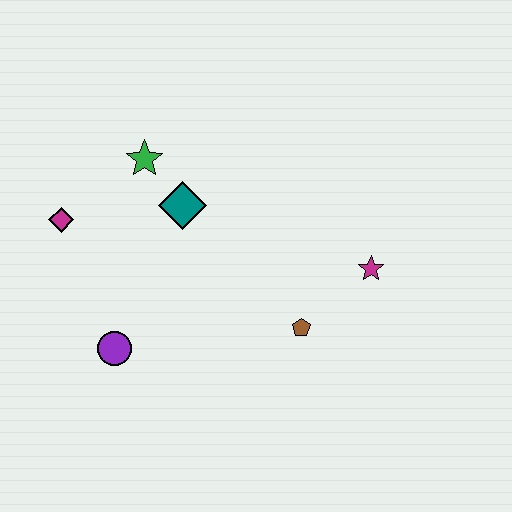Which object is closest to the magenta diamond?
The green star is closest to the magenta diamond.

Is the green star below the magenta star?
No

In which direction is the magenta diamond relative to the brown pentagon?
The magenta diamond is to the left of the brown pentagon.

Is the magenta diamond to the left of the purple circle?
Yes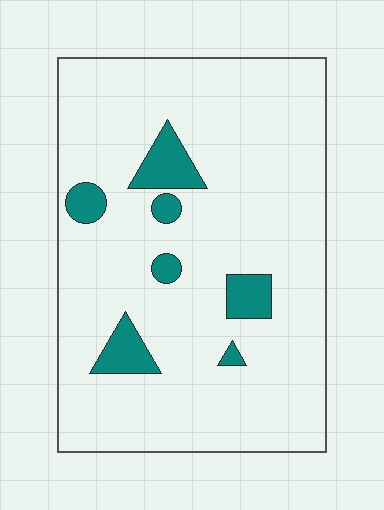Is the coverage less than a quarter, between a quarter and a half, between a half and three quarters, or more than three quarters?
Less than a quarter.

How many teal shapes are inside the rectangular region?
7.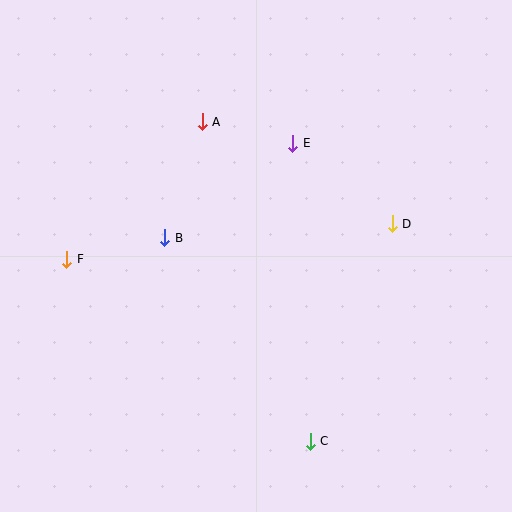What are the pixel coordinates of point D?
Point D is at (392, 224).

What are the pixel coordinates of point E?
Point E is at (293, 143).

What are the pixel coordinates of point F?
Point F is at (67, 259).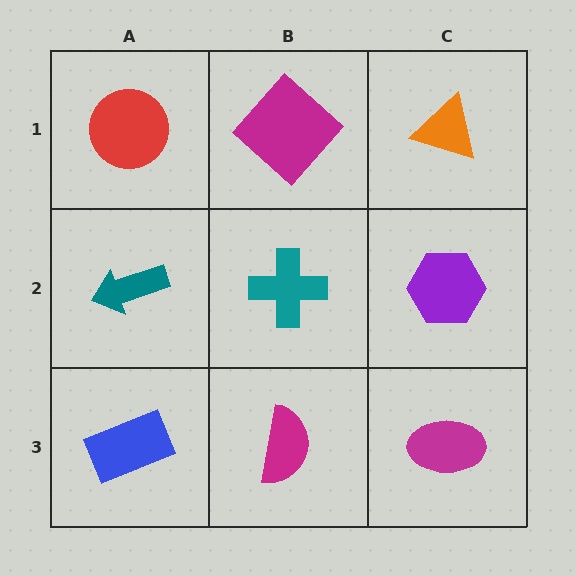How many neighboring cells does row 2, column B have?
4.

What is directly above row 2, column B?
A magenta diamond.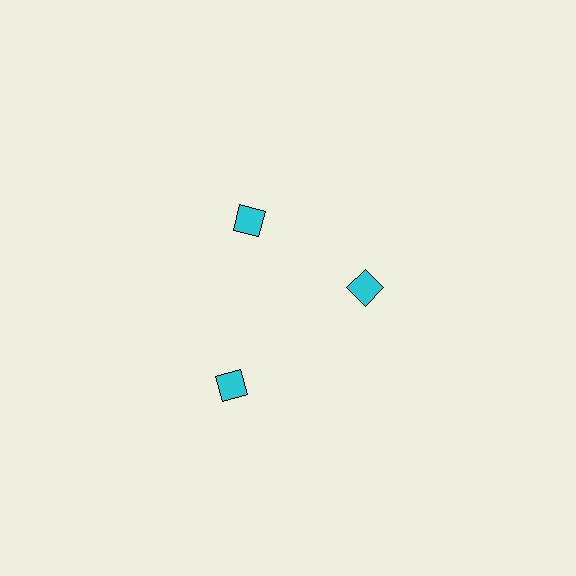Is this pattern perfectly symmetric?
No. The 3 cyan diamonds are arranged in a ring, but one element near the 7 o'clock position is pushed outward from the center, breaking the 3-fold rotational symmetry.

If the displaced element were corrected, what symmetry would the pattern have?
It would have 3-fold rotational symmetry — the pattern would map onto itself every 120 degrees.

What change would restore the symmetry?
The symmetry would be restored by moving it inward, back onto the ring so that all 3 diamonds sit at equal angles and equal distance from the center.